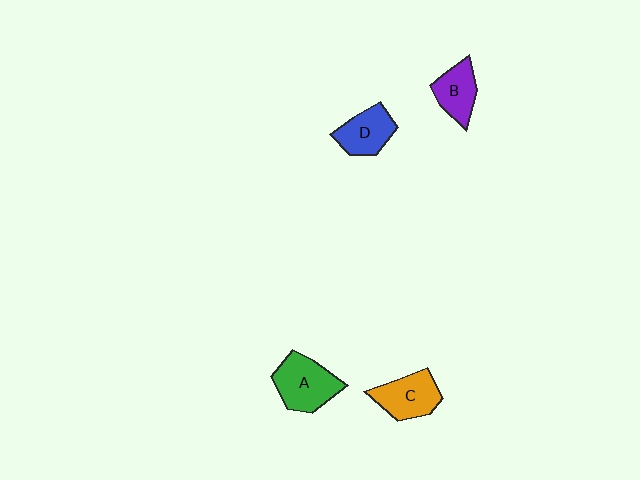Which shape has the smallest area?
Shape B (purple).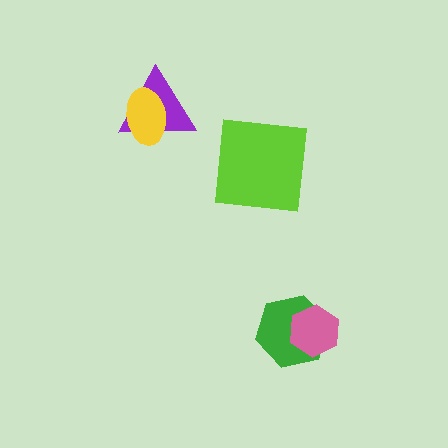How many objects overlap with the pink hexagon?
1 object overlaps with the pink hexagon.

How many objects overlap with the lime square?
0 objects overlap with the lime square.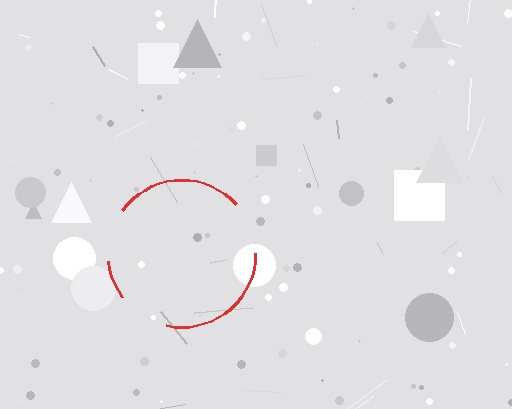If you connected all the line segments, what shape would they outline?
They would outline a circle.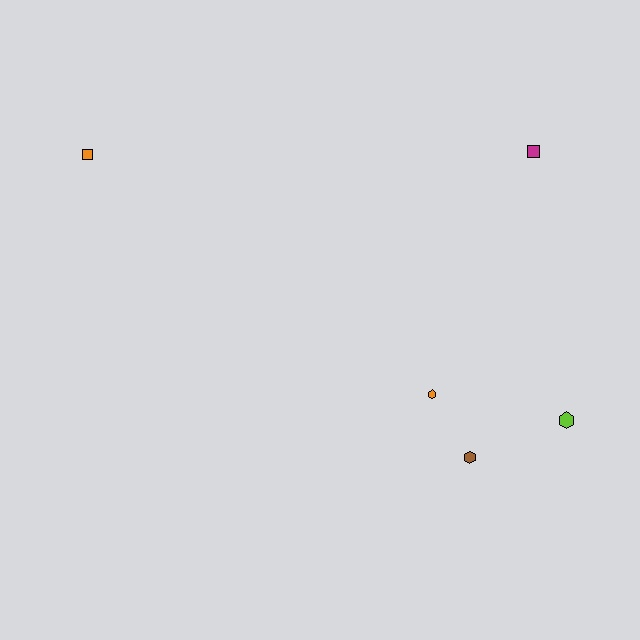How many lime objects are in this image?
There is 1 lime object.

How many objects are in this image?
There are 5 objects.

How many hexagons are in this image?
There are 3 hexagons.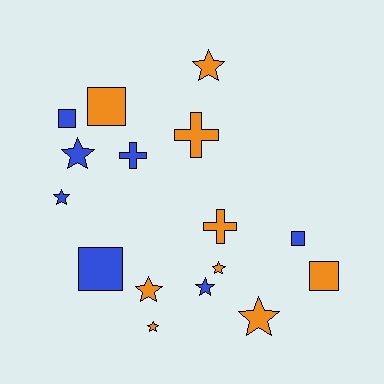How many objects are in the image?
There are 16 objects.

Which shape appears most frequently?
Star, with 8 objects.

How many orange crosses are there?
There are 2 orange crosses.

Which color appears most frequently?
Orange, with 9 objects.